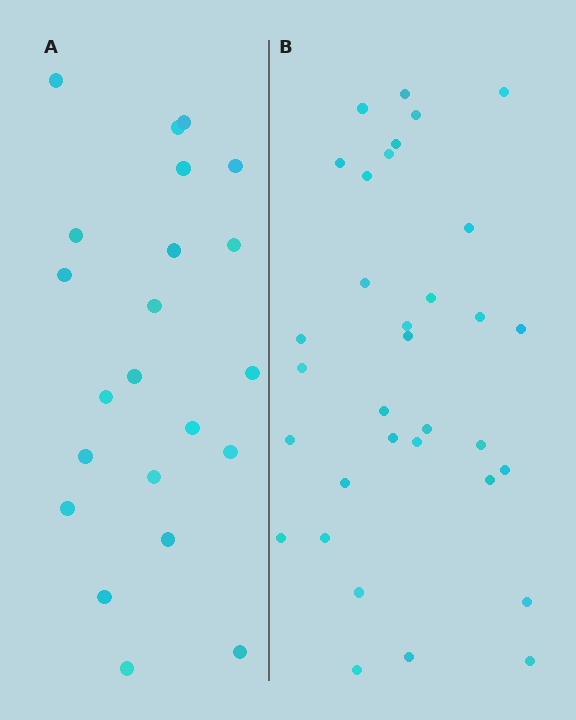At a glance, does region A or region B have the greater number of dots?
Region B (the right region) has more dots.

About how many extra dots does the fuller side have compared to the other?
Region B has roughly 12 or so more dots than region A.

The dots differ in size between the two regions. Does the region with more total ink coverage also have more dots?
No. Region A has more total ink coverage because its dots are larger, but region B actually contains more individual dots. Total area can be misleading — the number of items is what matters here.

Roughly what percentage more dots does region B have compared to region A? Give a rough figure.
About 50% more.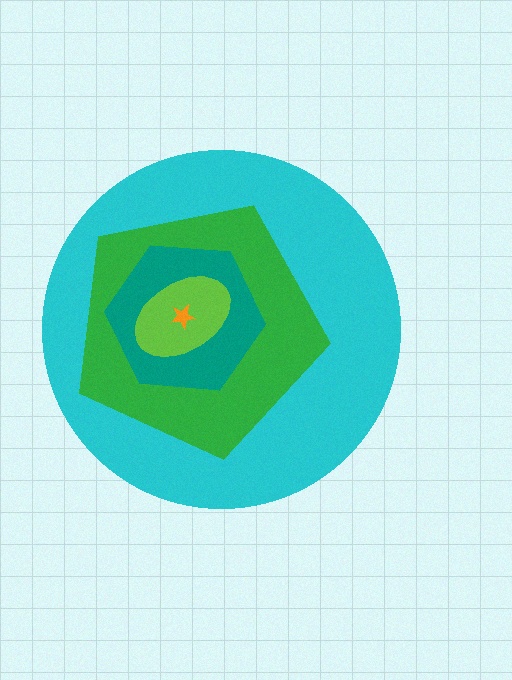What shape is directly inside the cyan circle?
The green pentagon.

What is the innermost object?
The orange star.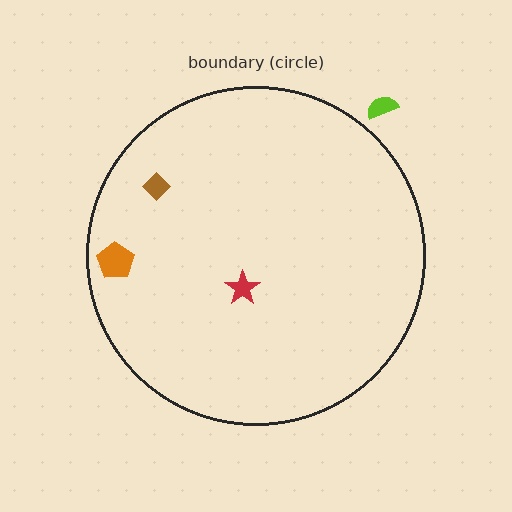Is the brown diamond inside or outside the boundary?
Inside.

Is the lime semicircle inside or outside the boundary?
Outside.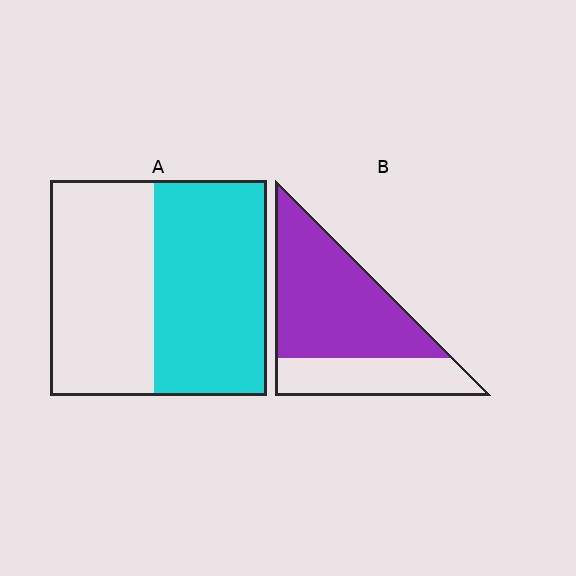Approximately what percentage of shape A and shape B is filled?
A is approximately 50% and B is approximately 70%.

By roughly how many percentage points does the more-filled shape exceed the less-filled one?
By roughly 15 percentage points (B over A).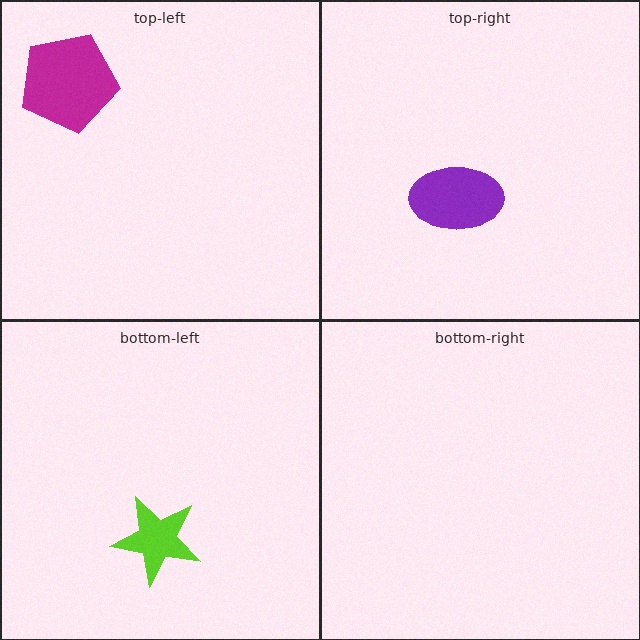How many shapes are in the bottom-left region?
1.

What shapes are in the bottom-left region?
The lime star.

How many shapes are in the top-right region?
1.